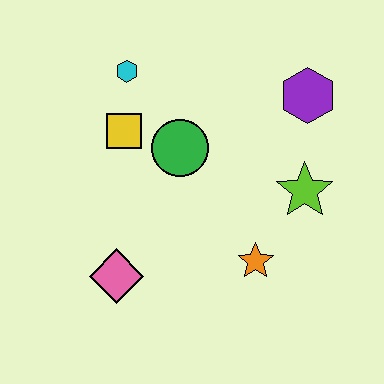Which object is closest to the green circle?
The yellow square is closest to the green circle.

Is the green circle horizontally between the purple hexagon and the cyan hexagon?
Yes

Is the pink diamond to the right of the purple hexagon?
No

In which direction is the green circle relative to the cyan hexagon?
The green circle is below the cyan hexagon.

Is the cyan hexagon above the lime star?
Yes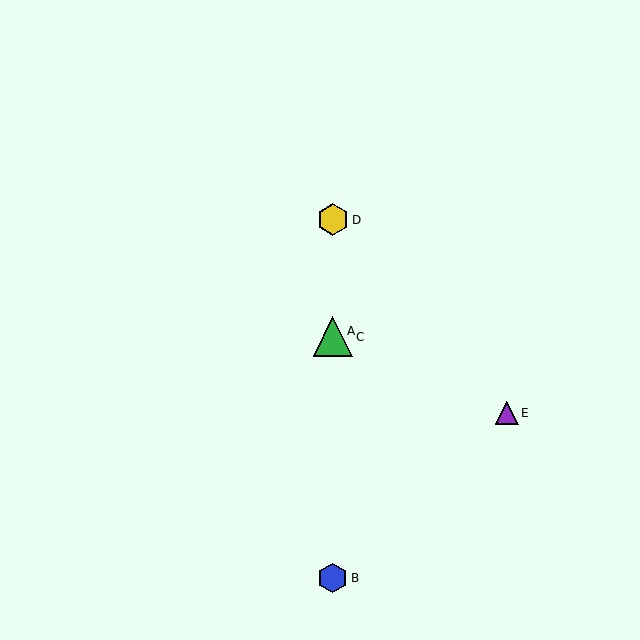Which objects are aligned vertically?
Objects A, B, C, D are aligned vertically.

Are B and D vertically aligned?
Yes, both are at x≈333.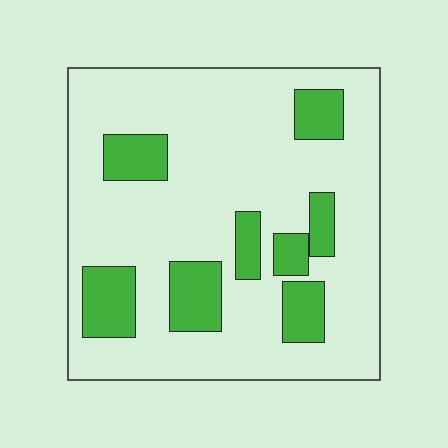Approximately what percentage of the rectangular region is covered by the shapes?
Approximately 20%.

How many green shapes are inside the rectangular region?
8.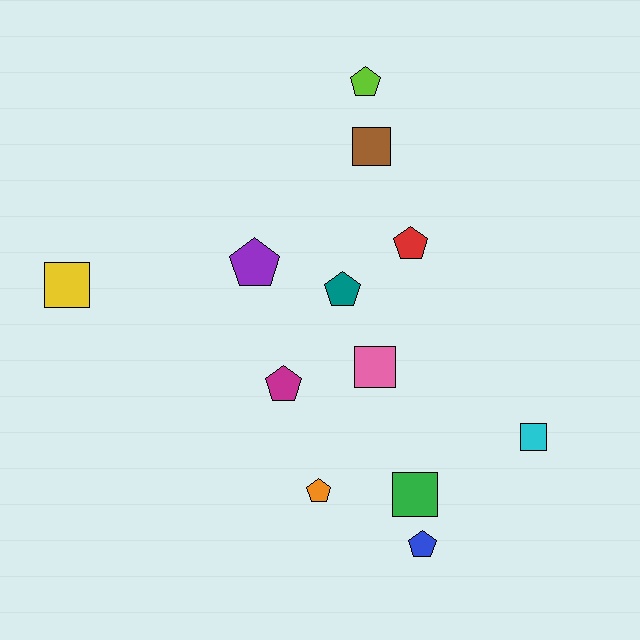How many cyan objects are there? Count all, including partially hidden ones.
There is 1 cyan object.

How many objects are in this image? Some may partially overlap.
There are 12 objects.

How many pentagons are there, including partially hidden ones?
There are 7 pentagons.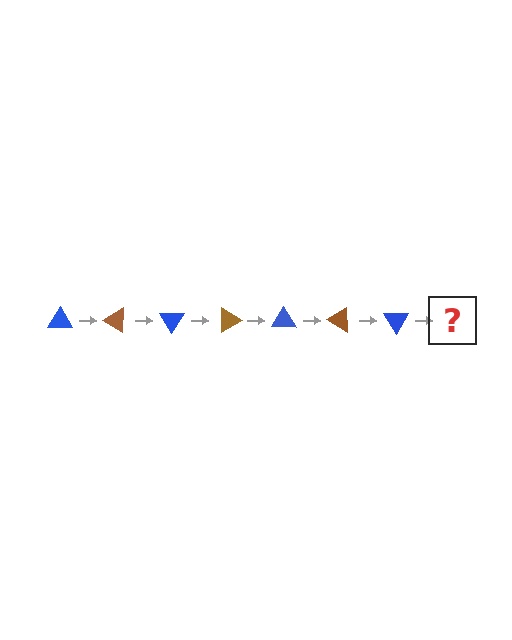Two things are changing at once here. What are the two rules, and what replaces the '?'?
The two rules are that it rotates 30 degrees each step and the color cycles through blue and brown. The '?' should be a brown triangle, rotated 210 degrees from the start.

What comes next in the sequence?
The next element should be a brown triangle, rotated 210 degrees from the start.